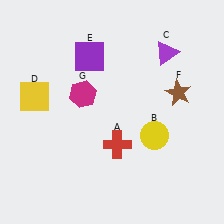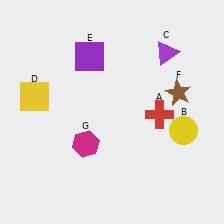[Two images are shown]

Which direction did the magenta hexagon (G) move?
The magenta hexagon (G) moved down.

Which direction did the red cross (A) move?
The red cross (A) moved right.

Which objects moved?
The objects that moved are: the red cross (A), the yellow circle (B), the magenta hexagon (G).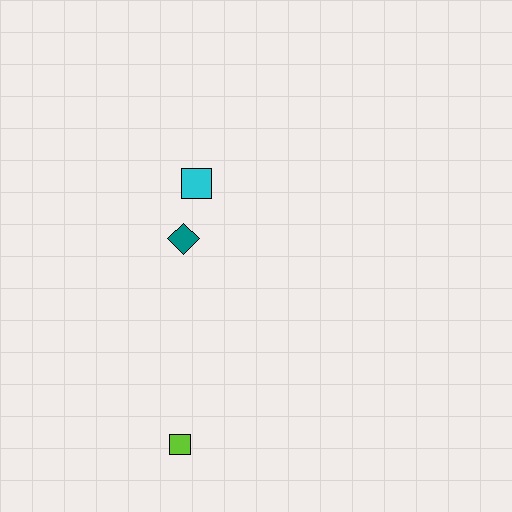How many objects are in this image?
There are 3 objects.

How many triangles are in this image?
There are no triangles.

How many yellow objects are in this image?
There are no yellow objects.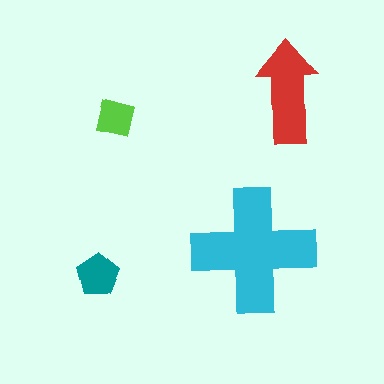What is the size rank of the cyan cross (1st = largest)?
1st.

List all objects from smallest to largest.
The lime square, the teal pentagon, the red arrow, the cyan cross.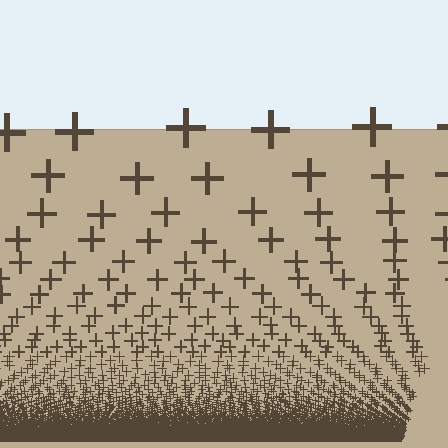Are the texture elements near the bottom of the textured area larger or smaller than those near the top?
Smaller. The gradient is inverted — elements near the bottom are smaller and denser.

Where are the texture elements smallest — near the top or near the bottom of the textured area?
Near the bottom.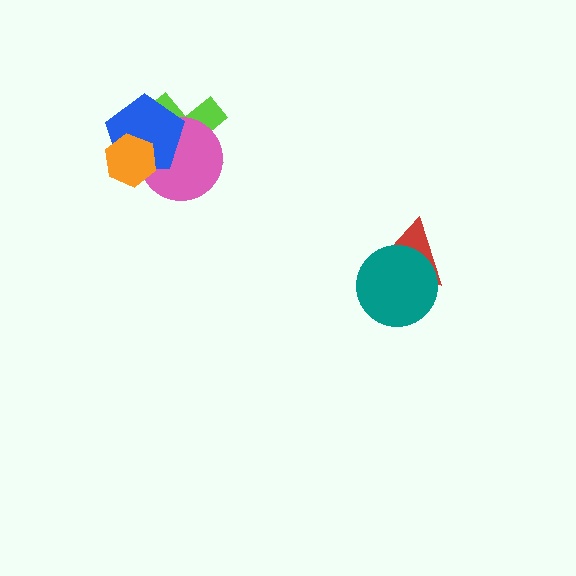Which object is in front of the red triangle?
The teal circle is in front of the red triangle.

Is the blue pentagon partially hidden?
Yes, it is partially covered by another shape.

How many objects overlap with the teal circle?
1 object overlaps with the teal circle.